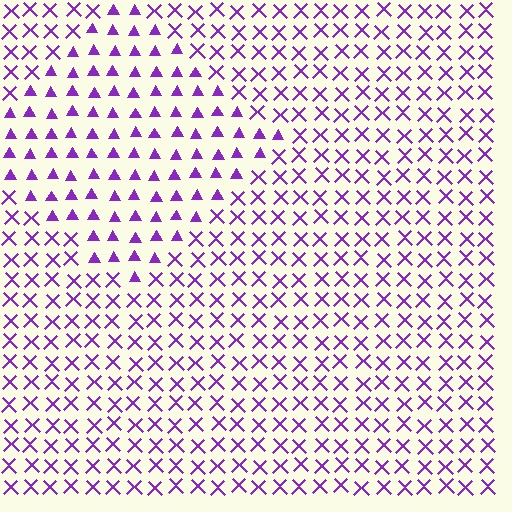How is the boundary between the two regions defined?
The boundary is defined by a change in element shape: triangles inside vs. X marks outside. All elements share the same color and spacing.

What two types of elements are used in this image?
The image uses triangles inside the diamond region and X marks outside it.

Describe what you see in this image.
The image is filled with small purple elements arranged in a uniform grid. A diamond-shaped region contains triangles, while the surrounding area contains X marks. The boundary is defined purely by the change in element shape.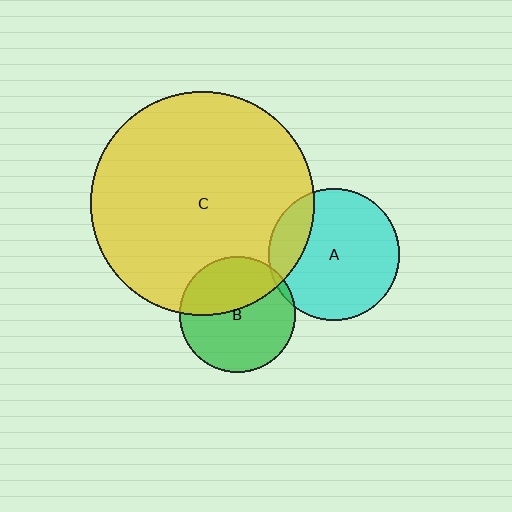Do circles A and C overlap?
Yes.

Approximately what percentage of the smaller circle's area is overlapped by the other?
Approximately 20%.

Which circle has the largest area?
Circle C (yellow).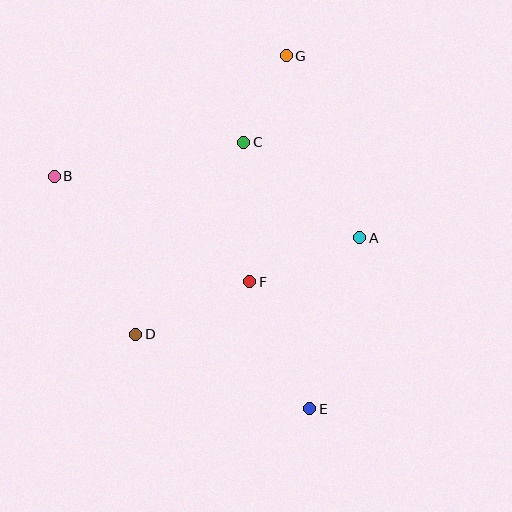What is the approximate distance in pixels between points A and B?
The distance between A and B is approximately 312 pixels.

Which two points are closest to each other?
Points C and G are closest to each other.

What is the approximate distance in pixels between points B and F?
The distance between B and F is approximately 223 pixels.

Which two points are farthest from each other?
Points E and G are farthest from each other.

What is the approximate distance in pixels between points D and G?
The distance between D and G is approximately 317 pixels.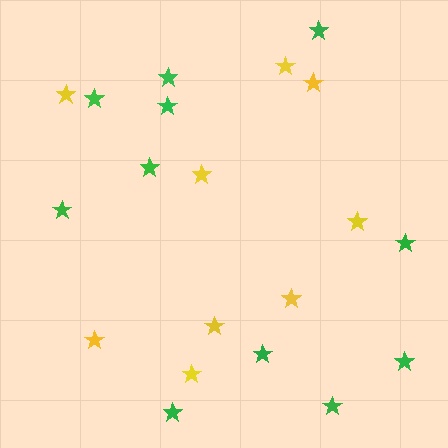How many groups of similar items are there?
There are 2 groups: one group of yellow stars (9) and one group of green stars (11).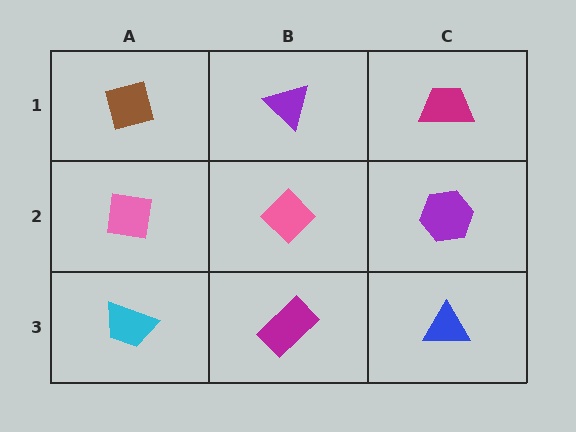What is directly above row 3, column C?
A purple hexagon.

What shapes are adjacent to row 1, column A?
A pink square (row 2, column A), a purple triangle (row 1, column B).